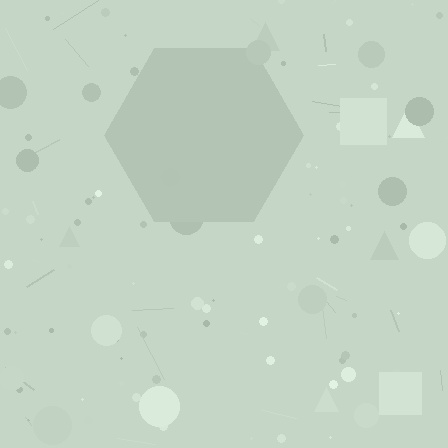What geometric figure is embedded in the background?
A hexagon is embedded in the background.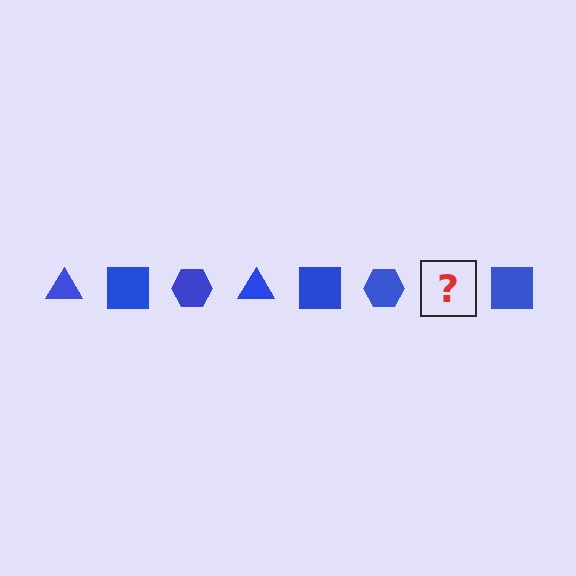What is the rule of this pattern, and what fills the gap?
The rule is that the pattern cycles through triangle, square, hexagon shapes in blue. The gap should be filled with a blue triangle.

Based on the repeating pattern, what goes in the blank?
The blank should be a blue triangle.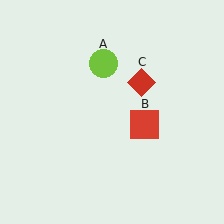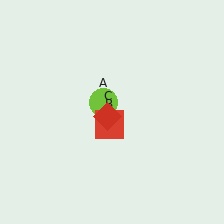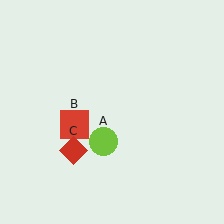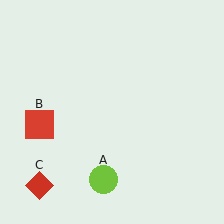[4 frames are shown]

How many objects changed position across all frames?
3 objects changed position: lime circle (object A), red square (object B), red diamond (object C).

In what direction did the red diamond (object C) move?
The red diamond (object C) moved down and to the left.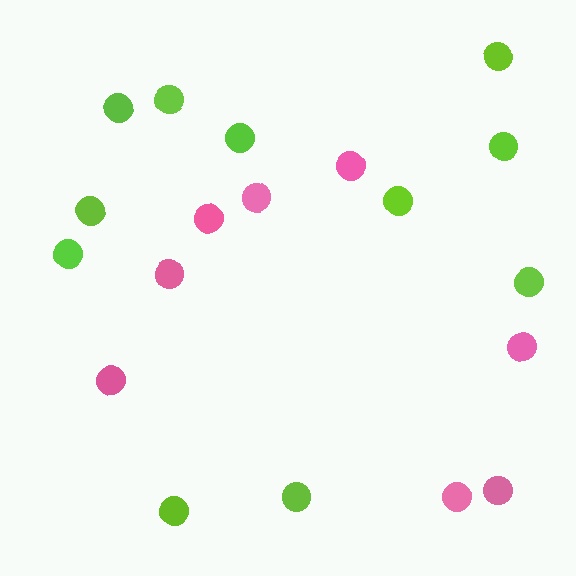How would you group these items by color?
There are 2 groups: one group of pink circles (8) and one group of lime circles (11).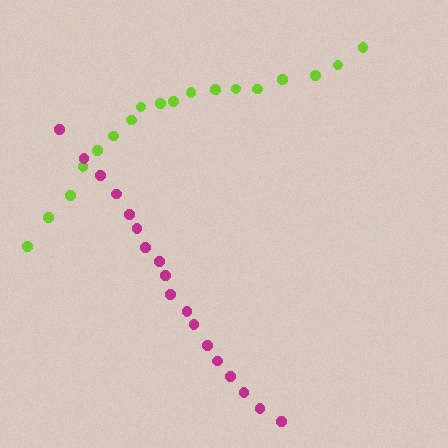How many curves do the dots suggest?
There are 2 distinct paths.